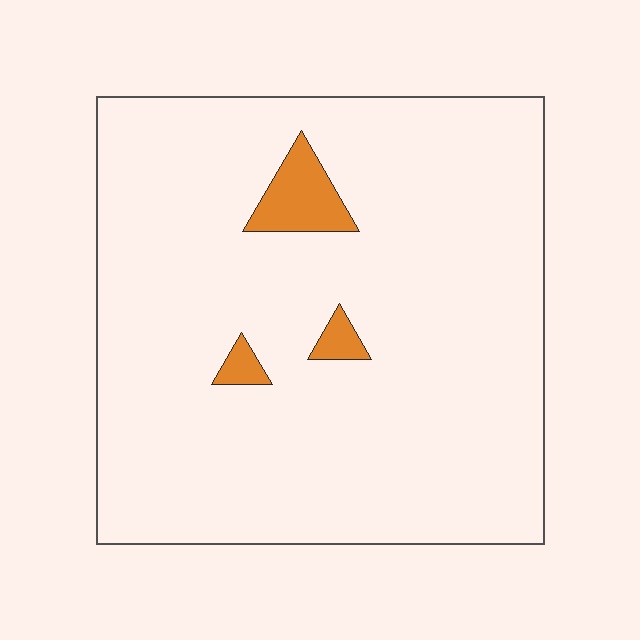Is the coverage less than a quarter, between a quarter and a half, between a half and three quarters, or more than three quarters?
Less than a quarter.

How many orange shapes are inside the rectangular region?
3.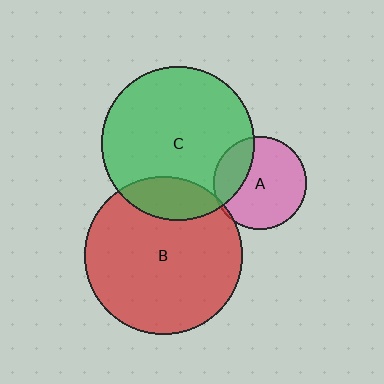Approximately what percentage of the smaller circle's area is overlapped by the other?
Approximately 5%.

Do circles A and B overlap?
Yes.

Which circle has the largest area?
Circle B (red).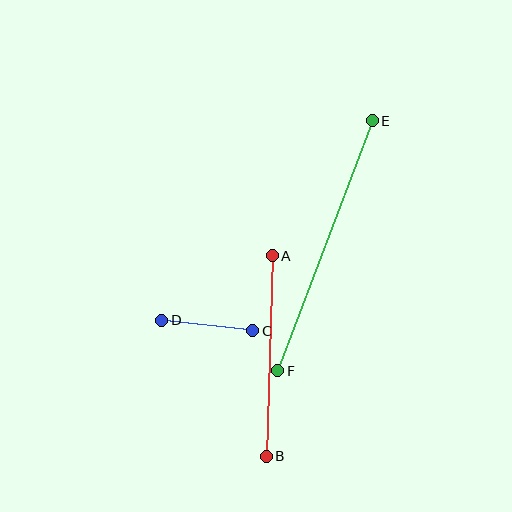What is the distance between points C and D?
The distance is approximately 91 pixels.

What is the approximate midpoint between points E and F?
The midpoint is at approximately (325, 246) pixels.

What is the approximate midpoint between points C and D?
The midpoint is at approximately (207, 326) pixels.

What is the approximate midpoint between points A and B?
The midpoint is at approximately (269, 356) pixels.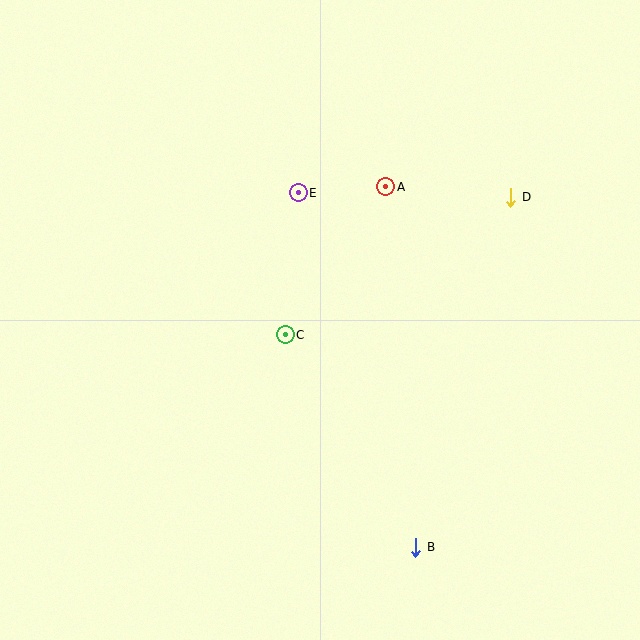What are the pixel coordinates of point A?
Point A is at (386, 187).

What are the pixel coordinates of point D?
Point D is at (511, 197).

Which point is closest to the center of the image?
Point C at (285, 335) is closest to the center.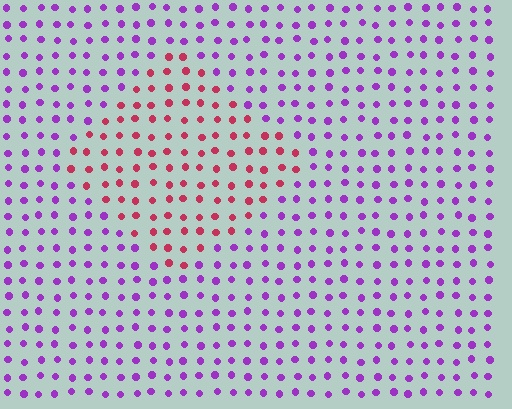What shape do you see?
I see a diamond.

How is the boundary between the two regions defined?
The boundary is defined purely by a slight shift in hue (about 59 degrees). Spacing, size, and orientation are identical on both sides.